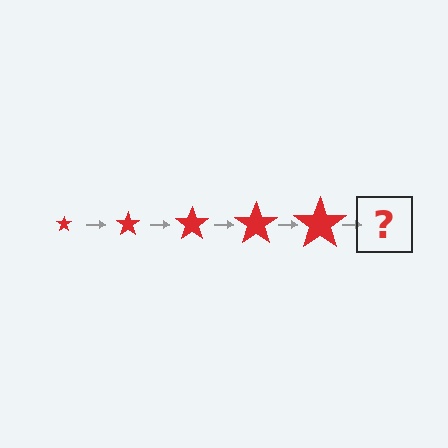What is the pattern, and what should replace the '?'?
The pattern is that the star gets progressively larger each step. The '?' should be a red star, larger than the previous one.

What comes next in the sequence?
The next element should be a red star, larger than the previous one.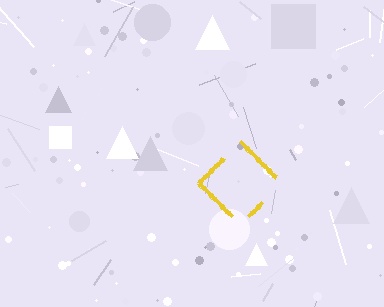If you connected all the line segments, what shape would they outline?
They would outline a diamond.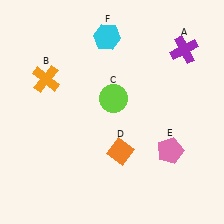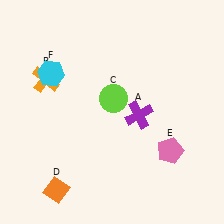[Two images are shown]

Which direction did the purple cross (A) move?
The purple cross (A) moved down.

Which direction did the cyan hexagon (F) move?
The cyan hexagon (F) moved left.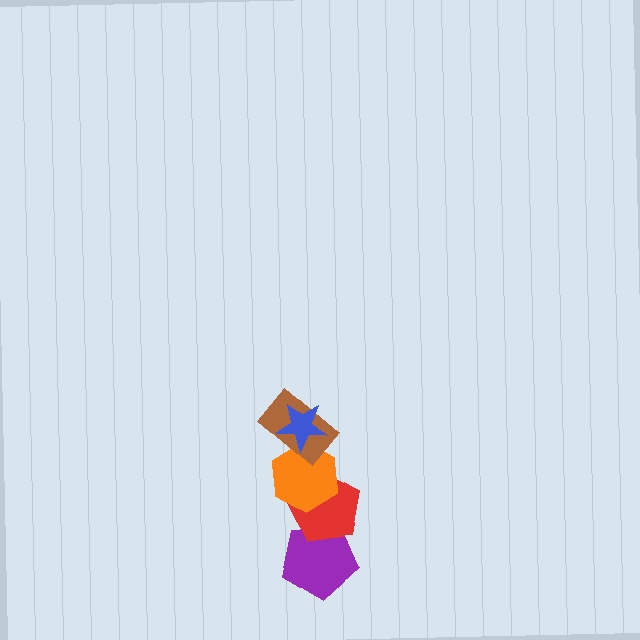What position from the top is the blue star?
The blue star is 1st from the top.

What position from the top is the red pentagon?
The red pentagon is 4th from the top.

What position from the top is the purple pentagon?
The purple pentagon is 5th from the top.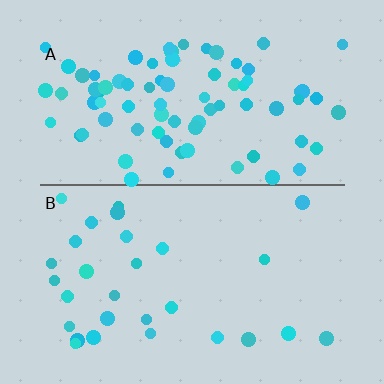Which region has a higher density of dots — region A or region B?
A (the top).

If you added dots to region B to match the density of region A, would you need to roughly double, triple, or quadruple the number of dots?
Approximately triple.